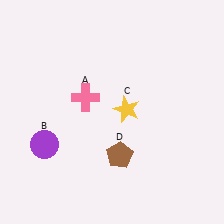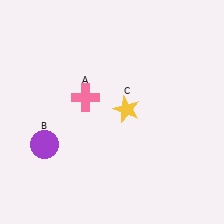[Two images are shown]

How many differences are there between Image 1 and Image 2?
There is 1 difference between the two images.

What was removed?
The brown pentagon (D) was removed in Image 2.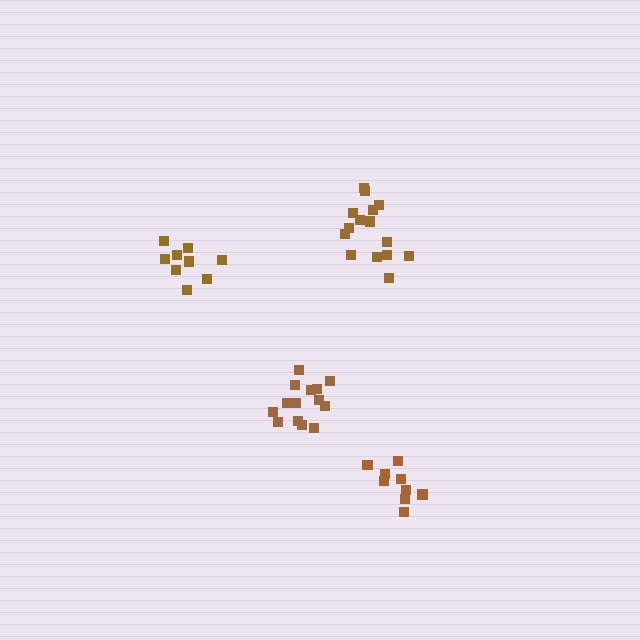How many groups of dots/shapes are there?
There are 4 groups.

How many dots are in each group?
Group 1: 14 dots, Group 2: 9 dots, Group 3: 9 dots, Group 4: 15 dots (47 total).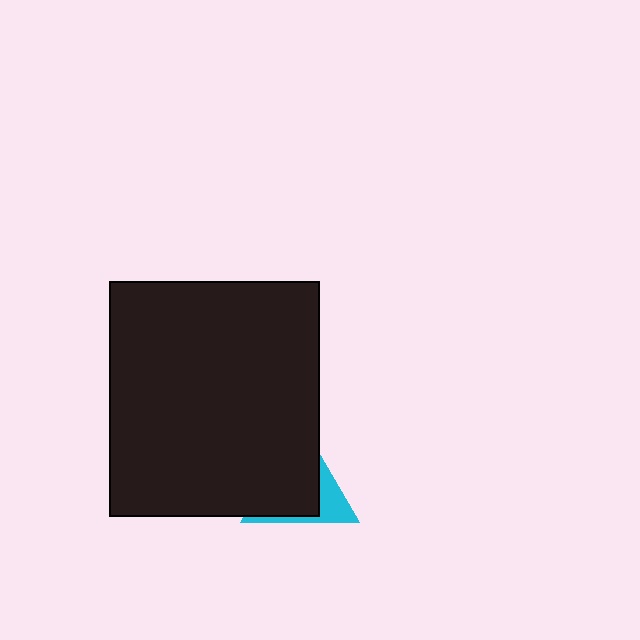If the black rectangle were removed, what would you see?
You would see the complete cyan triangle.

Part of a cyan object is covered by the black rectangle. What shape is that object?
It is a triangle.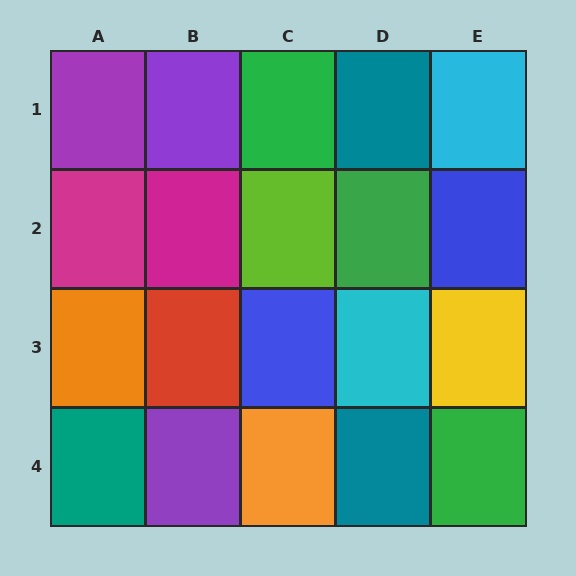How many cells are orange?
2 cells are orange.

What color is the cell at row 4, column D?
Teal.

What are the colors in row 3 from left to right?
Orange, red, blue, cyan, yellow.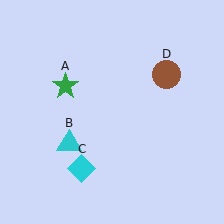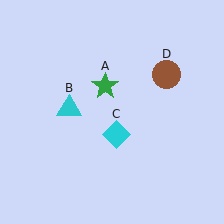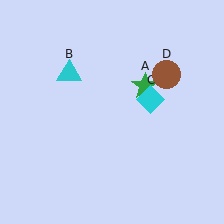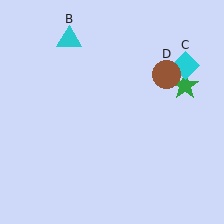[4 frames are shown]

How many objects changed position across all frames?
3 objects changed position: green star (object A), cyan triangle (object B), cyan diamond (object C).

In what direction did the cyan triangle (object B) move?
The cyan triangle (object B) moved up.